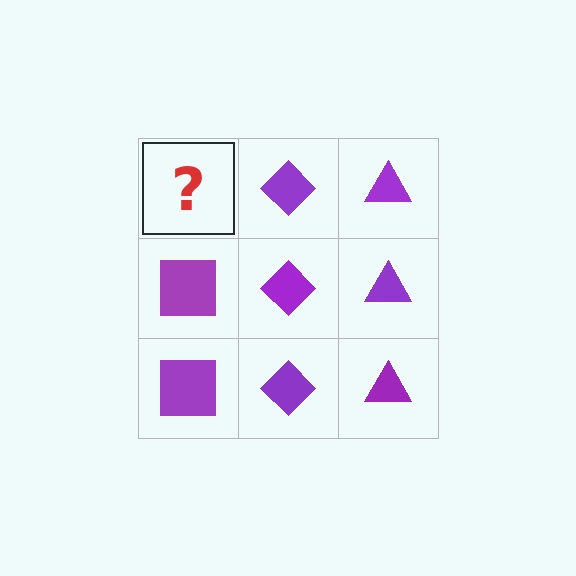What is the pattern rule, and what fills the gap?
The rule is that each column has a consistent shape. The gap should be filled with a purple square.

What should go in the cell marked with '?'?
The missing cell should contain a purple square.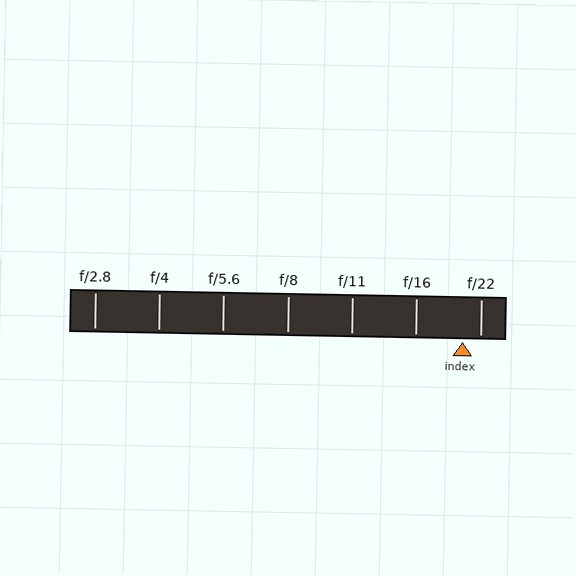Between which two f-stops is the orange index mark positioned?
The index mark is between f/16 and f/22.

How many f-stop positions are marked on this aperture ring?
There are 7 f-stop positions marked.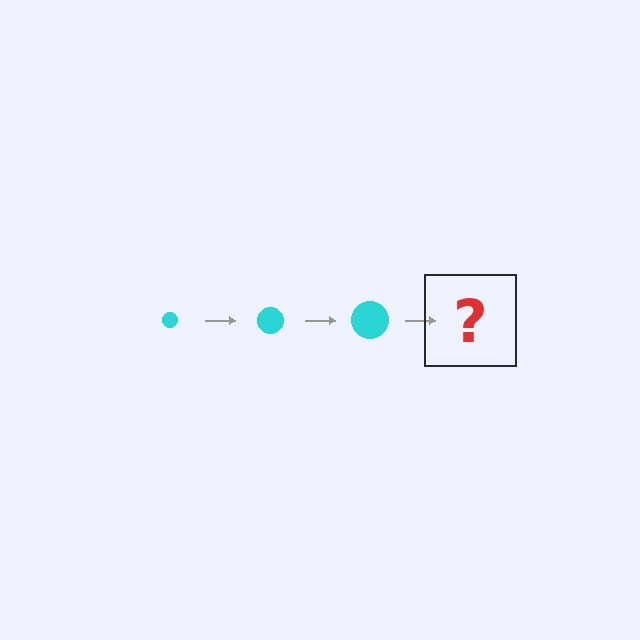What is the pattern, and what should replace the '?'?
The pattern is that the circle gets progressively larger each step. The '?' should be a cyan circle, larger than the previous one.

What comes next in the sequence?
The next element should be a cyan circle, larger than the previous one.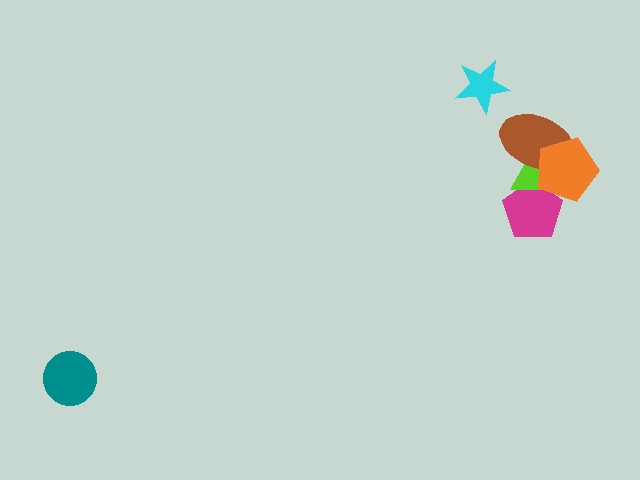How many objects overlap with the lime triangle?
3 objects overlap with the lime triangle.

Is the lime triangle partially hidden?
Yes, it is partially covered by another shape.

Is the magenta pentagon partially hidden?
Yes, it is partially covered by another shape.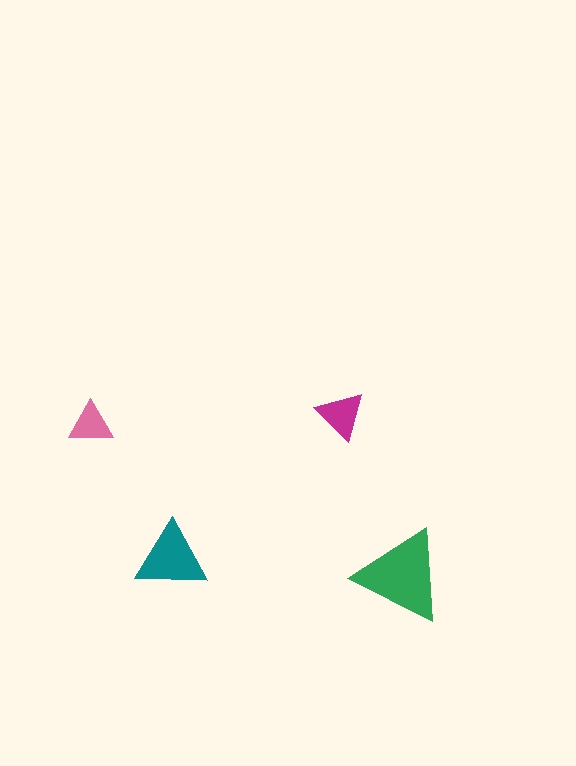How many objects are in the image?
There are 4 objects in the image.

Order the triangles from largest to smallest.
the green one, the teal one, the magenta one, the pink one.